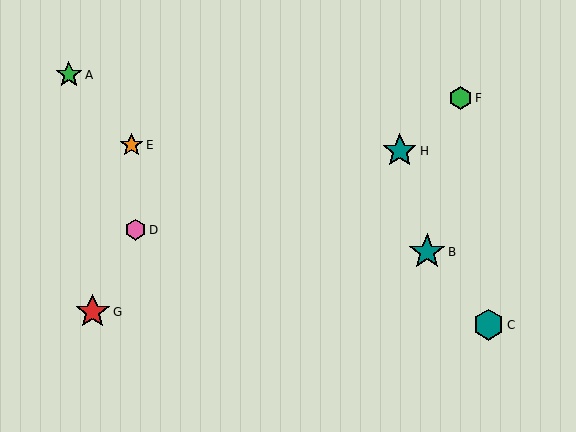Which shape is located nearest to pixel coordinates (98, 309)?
The red star (labeled G) at (93, 312) is nearest to that location.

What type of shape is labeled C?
Shape C is a teal hexagon.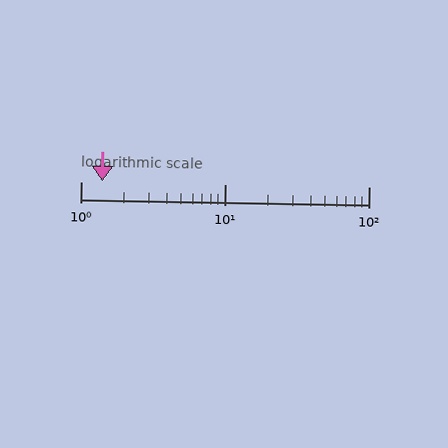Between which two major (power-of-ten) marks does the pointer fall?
The pointer is between 1 and 10.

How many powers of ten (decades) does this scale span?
The scale spans 2 decades, from 1 to 100.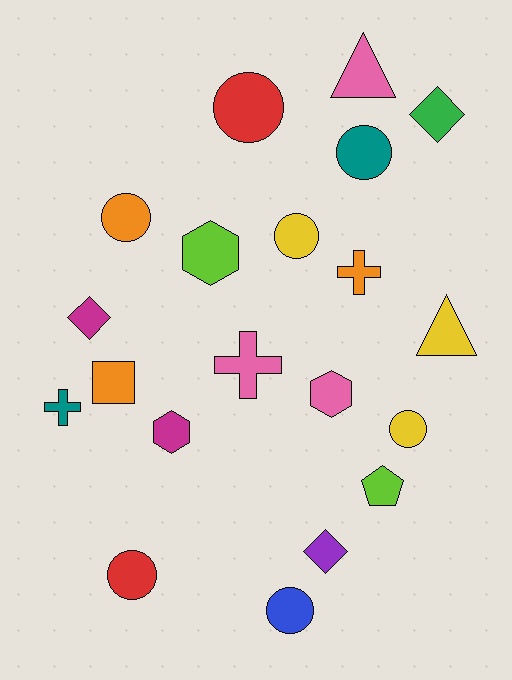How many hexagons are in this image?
There are 3 hexagons.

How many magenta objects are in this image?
There are 2 magenta objects.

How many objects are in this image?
There are 20 objects.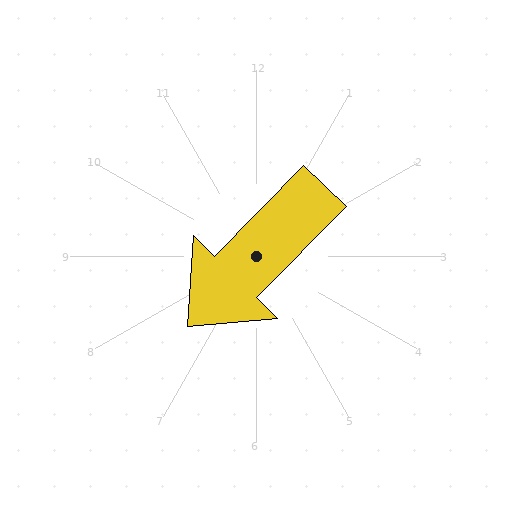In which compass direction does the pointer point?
Southwest.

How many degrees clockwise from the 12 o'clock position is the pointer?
Approximately 224 degrees.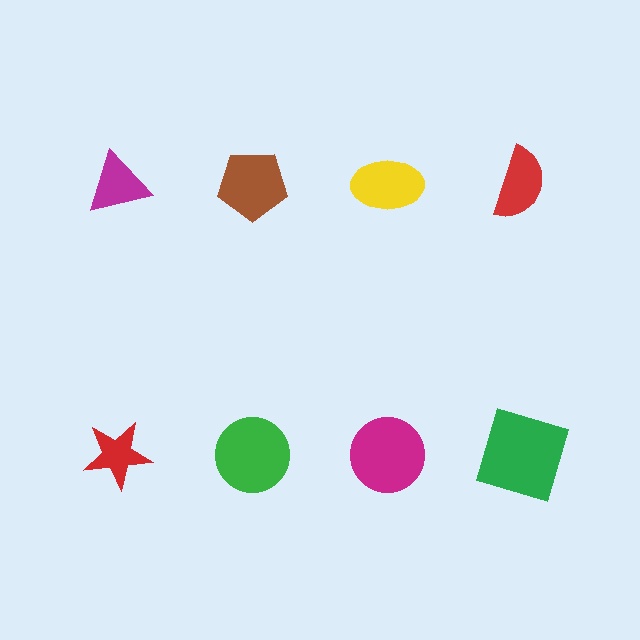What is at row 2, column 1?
A red star.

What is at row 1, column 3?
A yellow ellipse.